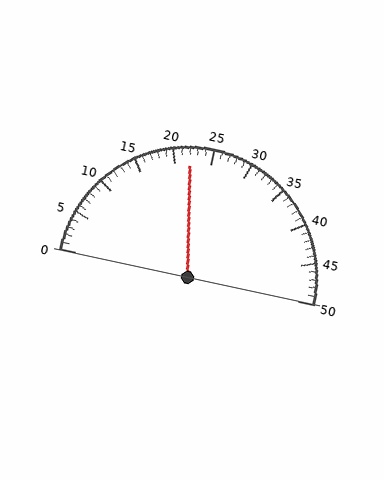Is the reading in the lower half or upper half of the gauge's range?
The reading is in the lower half of the range (0 to 50).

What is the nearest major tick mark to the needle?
The nearest major tick mark is 20.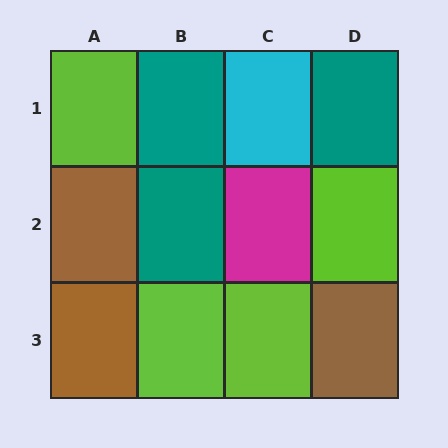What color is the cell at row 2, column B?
Teal.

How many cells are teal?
3 cells are teal.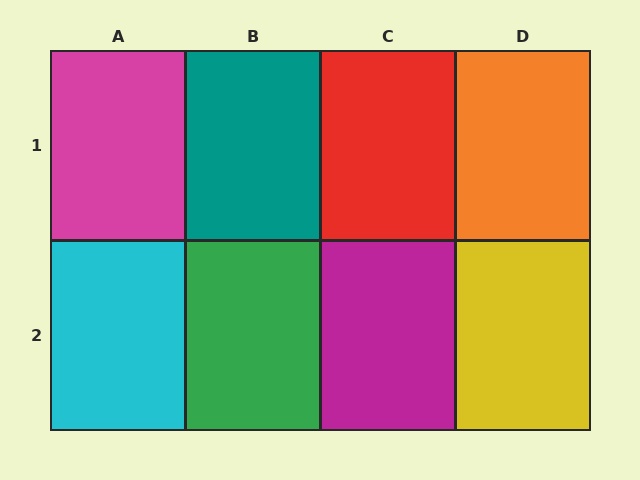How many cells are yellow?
1 cell is yellow.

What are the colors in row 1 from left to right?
Magenta, teal, red, orange.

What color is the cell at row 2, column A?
Cyan.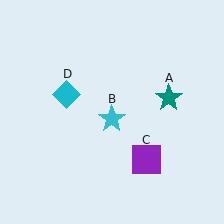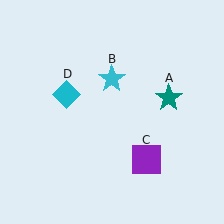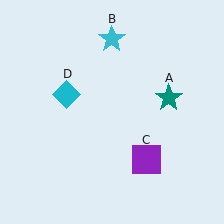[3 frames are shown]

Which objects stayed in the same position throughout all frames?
Teal star (object A) and purple square (object C) and cyan diamond (object D) remained stationary.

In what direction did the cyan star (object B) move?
The cyan star (object B) moved up.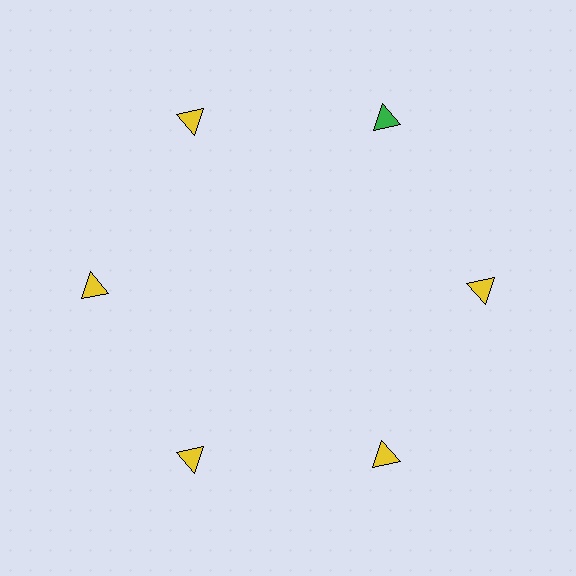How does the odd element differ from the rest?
It has a different color: green instead of yellow.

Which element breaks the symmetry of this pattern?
The green triangle at roughly the 1 o'clock position breaks the symmetry. All other shapes are yellow triangles.